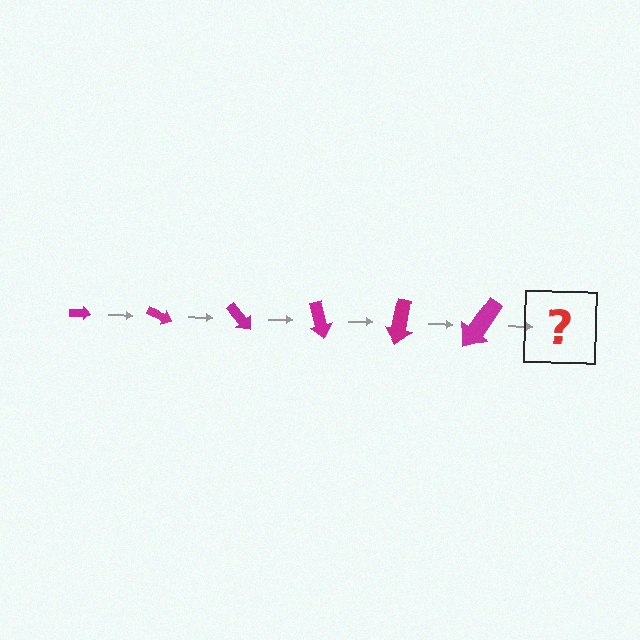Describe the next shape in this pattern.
It should be an arrow, larger than the previous one and rotated 150 degrees from the start.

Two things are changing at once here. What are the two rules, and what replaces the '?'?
The two rules are that the arrow grows larger each step and it rotates 25 degrees each step. The '?' should be an arrow, larger than the previous one and rotated 150 degrees from the start.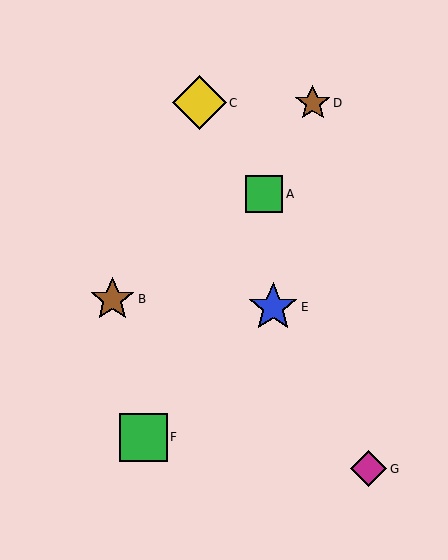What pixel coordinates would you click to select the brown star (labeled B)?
Click at (112, 299) to select the brown star B.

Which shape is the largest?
The yellow diamond (labeled C) is the largest.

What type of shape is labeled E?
Shape E is a blue star.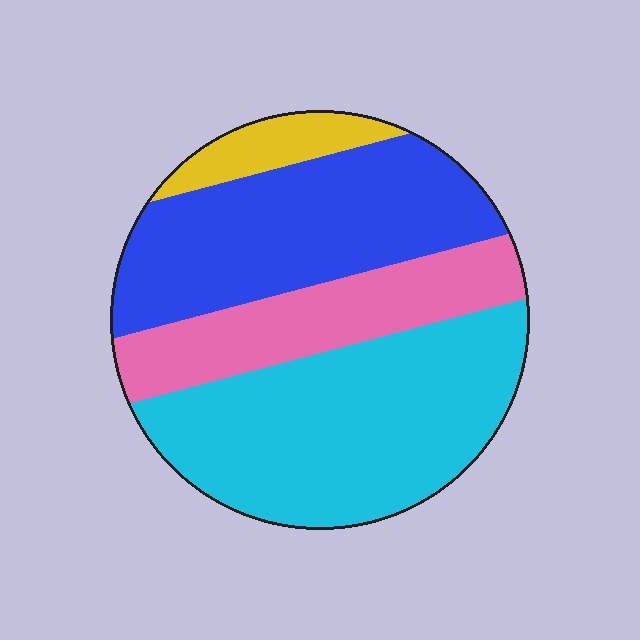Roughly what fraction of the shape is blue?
Blue covers around 30% of the shape.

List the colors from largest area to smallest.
From largest to smallest: cyan, blue, pink, yellow.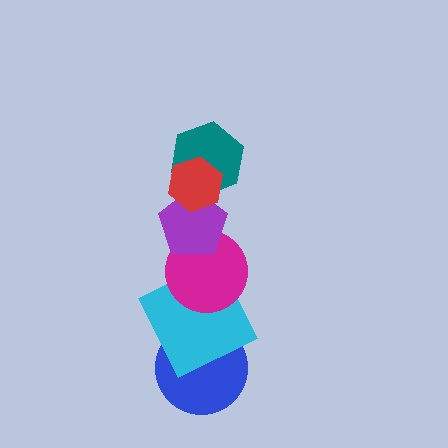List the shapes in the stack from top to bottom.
From top to bottom: the red hexagon, the teal hexagon, the purple pentagon, the magenta circle, the cyan square, the blue circle.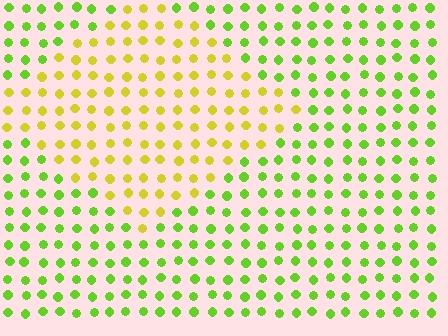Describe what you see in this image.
The image is filled with small lime elements in a uniform arrangement. A diamond-shaped region is visible where the elements are tinted to a slightly different hue, forming a subtle color boundary.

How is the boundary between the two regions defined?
The boundary is defined purely by a slight shift in hue (about 40 degrees). Spacing, size, and orientation are identical on both sides.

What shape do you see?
I see a diamond.